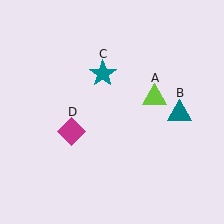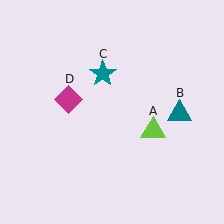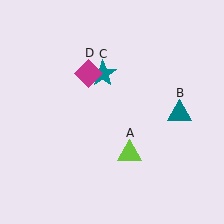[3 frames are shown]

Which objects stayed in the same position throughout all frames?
Teal triangle (object B) and teal star (object C) remained stationary.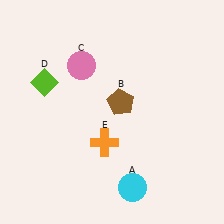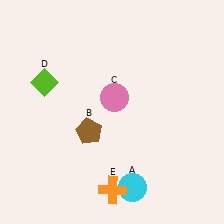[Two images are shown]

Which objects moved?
The objects that moved are: the brown pentagon (B), the pink circle (C), the orange cross (E).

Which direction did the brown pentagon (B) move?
The brown pentagon (B) moved left.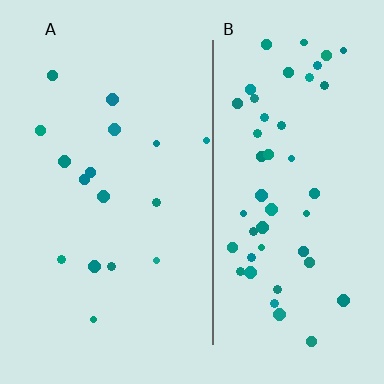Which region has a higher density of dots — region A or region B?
B (the right).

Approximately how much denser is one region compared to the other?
Approximately 3.1× — region B over region A.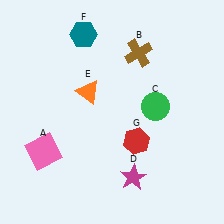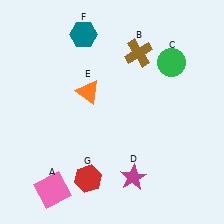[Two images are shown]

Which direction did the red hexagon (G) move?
The red hexagon (G) moved left.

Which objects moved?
The objects that moved are: the pink square (A), the green circle (C), the red hexagon (G).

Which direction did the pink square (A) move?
The pink square (A) moved down.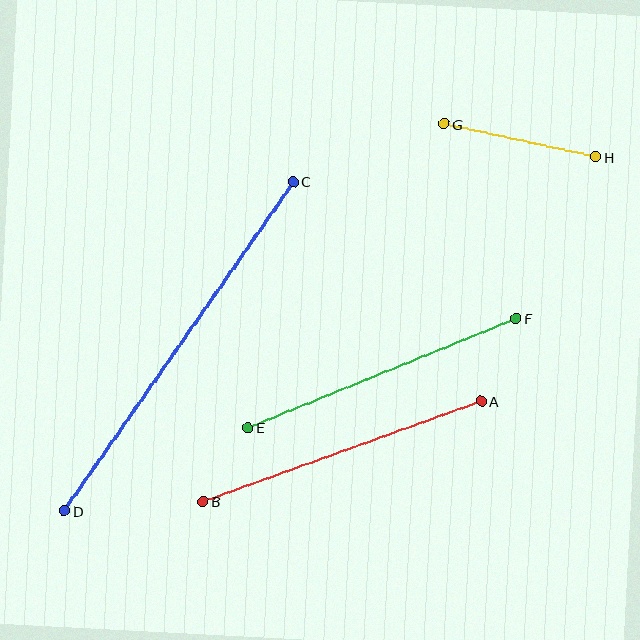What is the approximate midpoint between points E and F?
The midpoint is at approximately (382, 373) pixels.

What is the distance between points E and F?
The distance is approximately 289 pixels.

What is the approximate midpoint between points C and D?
The midpoint is at approximately (179, 346) pixels.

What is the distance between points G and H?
The distance is approximately 155 pixels.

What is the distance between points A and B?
The distance is approximately 296 pixels.